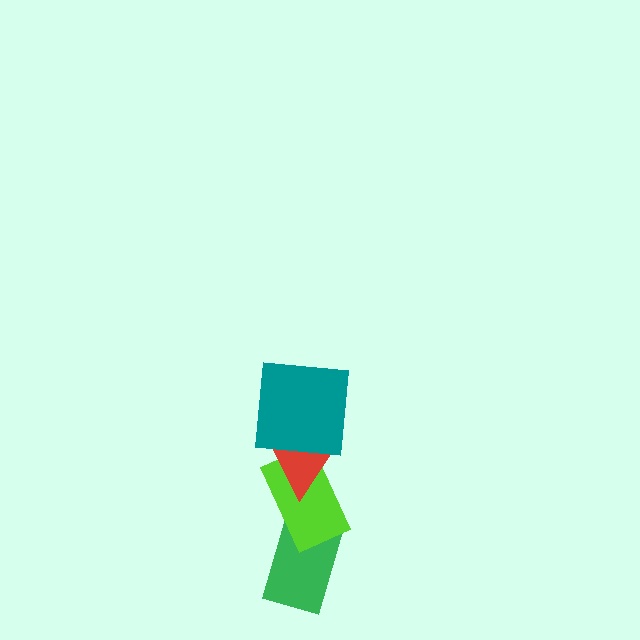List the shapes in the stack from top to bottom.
From top to bottom: the teal square, the red triangle, the lime rectangle, the green rectangle.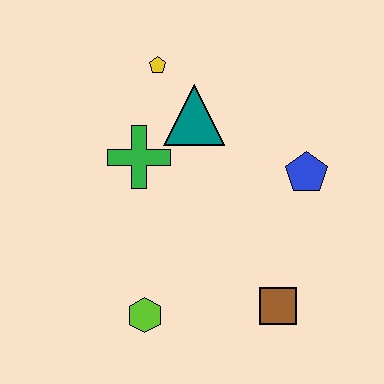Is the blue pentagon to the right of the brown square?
Yes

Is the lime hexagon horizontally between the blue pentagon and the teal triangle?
No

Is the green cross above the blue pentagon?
Yes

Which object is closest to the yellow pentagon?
The teal triangle is closest to the yellow pentagon.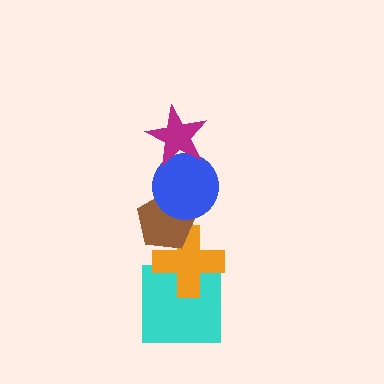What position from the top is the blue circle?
The blue circle is 2nd from the top.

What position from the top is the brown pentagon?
The brown pentagon is 3rd from the top.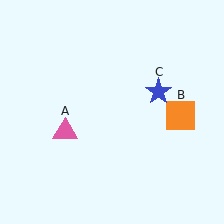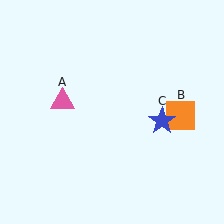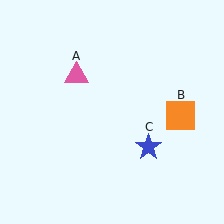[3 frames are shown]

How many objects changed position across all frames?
2 objects changed position: pink triangle (object A), blue star (object C).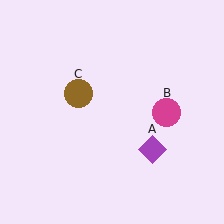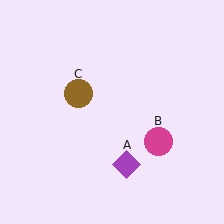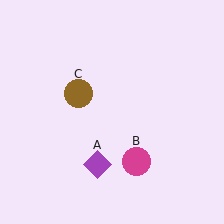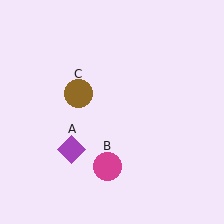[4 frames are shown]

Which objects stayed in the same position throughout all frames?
Brown circle (object C) remained stationary.